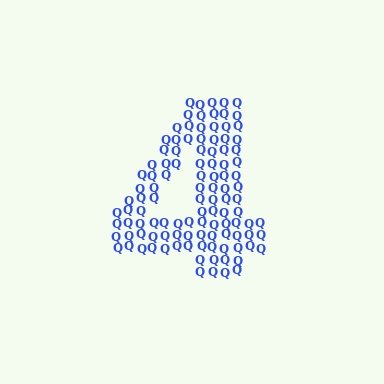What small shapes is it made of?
It is made of small letter Q's.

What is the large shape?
The large shape is the digit 4.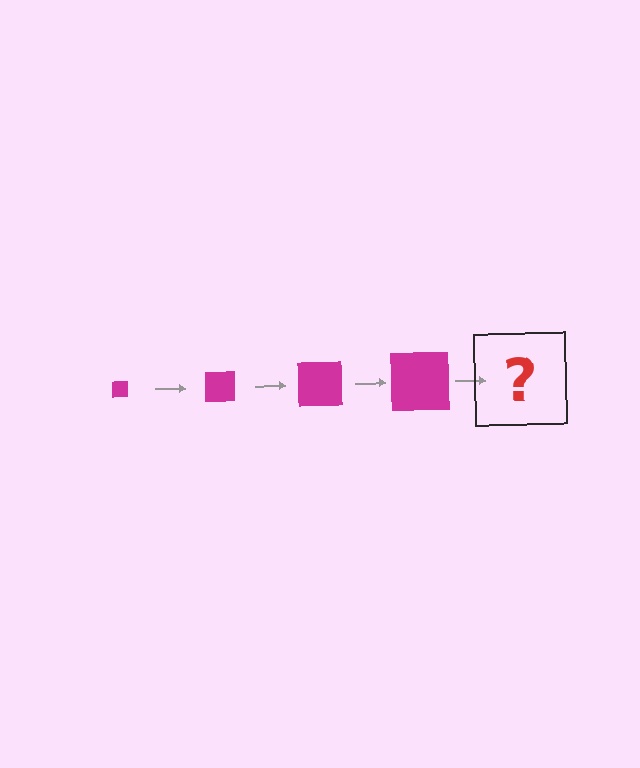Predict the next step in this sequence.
The next step is a magenta square, larger than the previous one.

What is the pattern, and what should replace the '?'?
The pattern is that the square gets progressively larger each step. The '?' should be a magenta square, larger than the previous one.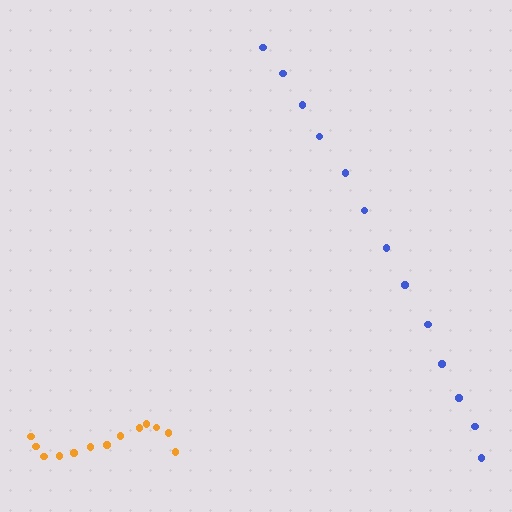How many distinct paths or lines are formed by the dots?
There are 2 distinct paths.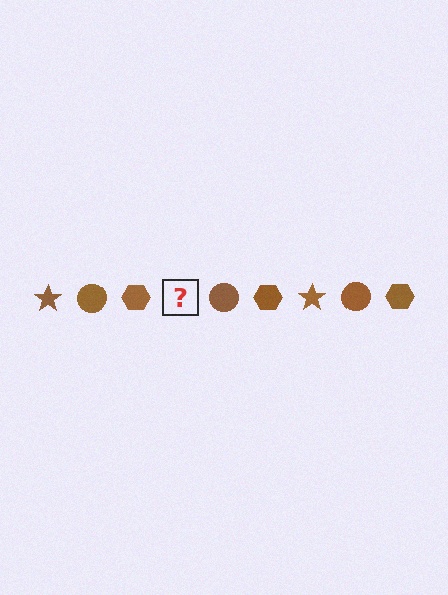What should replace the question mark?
The question mark should be replaced with a brown star.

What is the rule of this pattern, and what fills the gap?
The rule is that the pattern cycles through star, circle, hexagon shapes in brown. The gap should be filled with a brown star.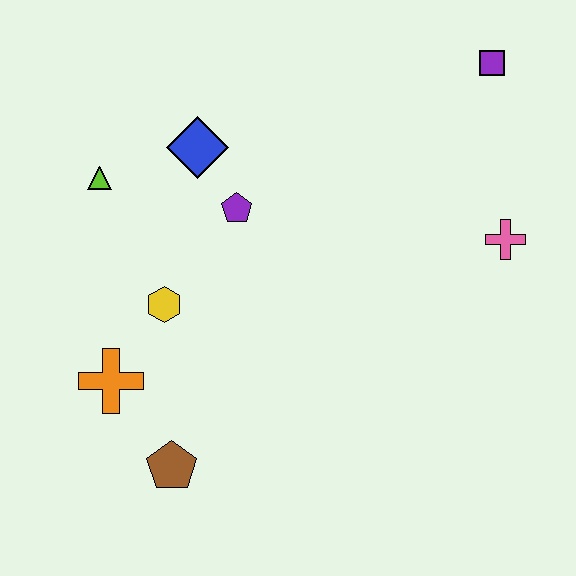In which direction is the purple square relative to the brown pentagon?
The purple square is above the brown pentagon.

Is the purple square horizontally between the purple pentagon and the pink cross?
Yes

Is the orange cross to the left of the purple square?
Yes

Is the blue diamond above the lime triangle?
Yes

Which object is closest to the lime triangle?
The blue diamond is closest to the lime triangle.